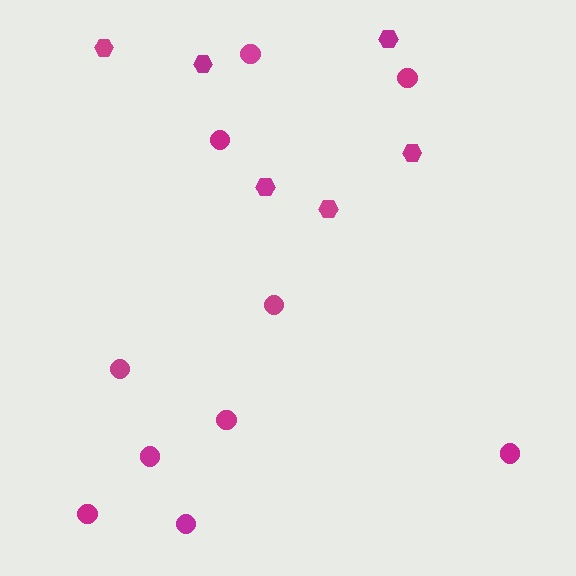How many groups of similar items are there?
There are 2 groups: one group of hexagons (6) and one group of circles (10).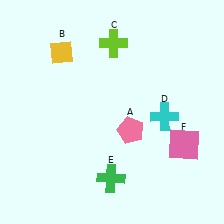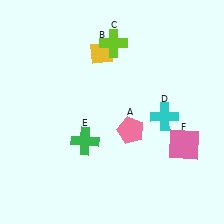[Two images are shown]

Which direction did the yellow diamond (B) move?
The yellow diamond (B) moved right.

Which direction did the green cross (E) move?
The green cross (E) moved up.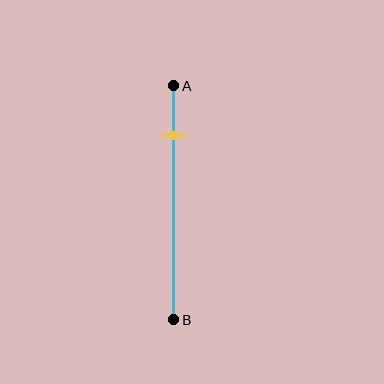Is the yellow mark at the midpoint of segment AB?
No, the mark is at about 20% from A, not at the 50% midpoint.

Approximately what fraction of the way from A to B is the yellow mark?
The yellow mark is approximately 20% of the way from A to B.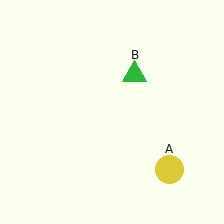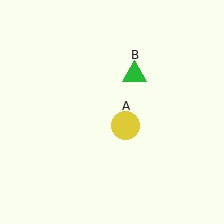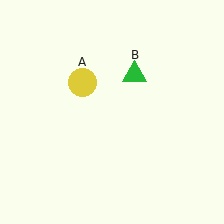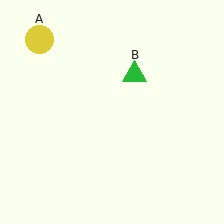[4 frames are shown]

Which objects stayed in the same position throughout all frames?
Green triangle (object B) remained stationary.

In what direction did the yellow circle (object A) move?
The yellow circle (object A) moved up and to the left.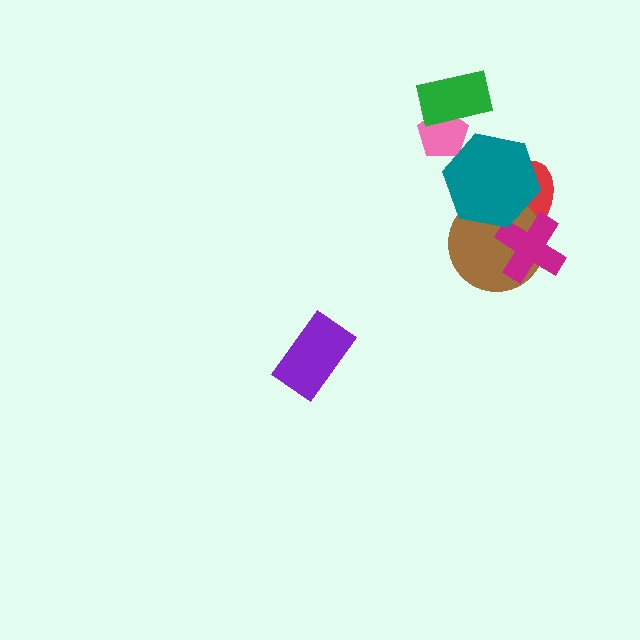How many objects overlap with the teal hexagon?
3 objects overlap with the teal hexagon.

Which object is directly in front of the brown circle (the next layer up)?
The magenta cross is directly in front of the brown circle.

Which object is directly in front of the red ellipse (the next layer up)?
The brown circle is directly in front of the red ellipse.